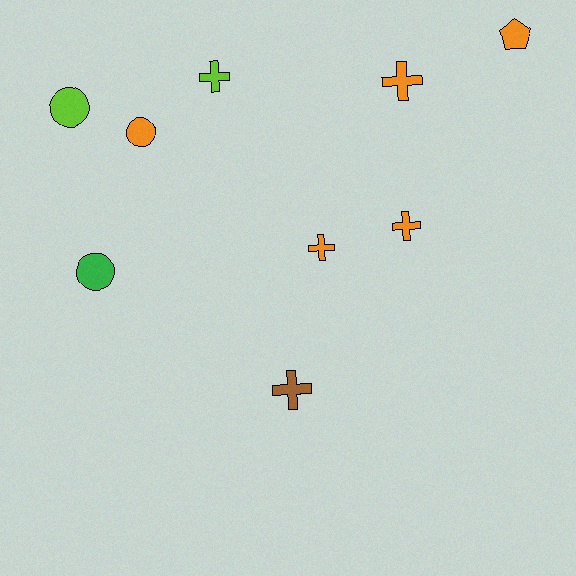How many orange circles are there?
There is 1 orange circle.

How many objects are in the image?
There are 9 objects.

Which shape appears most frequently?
Cross, with 5 objects.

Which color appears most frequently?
Orange, with 5 objects.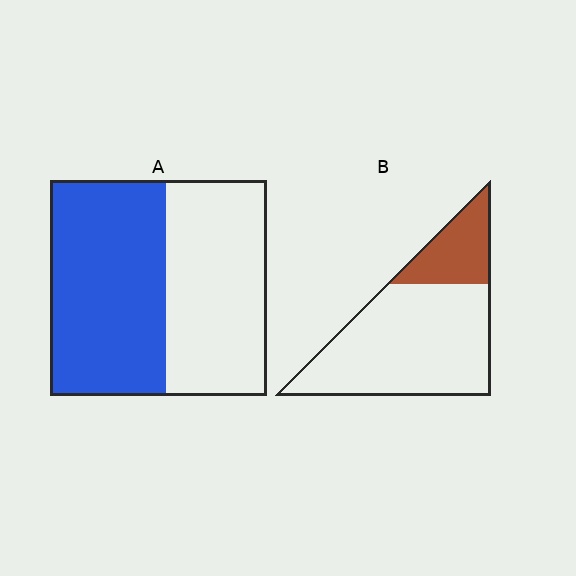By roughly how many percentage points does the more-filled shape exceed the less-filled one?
By roughly 30 percentage points (A over B).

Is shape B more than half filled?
No.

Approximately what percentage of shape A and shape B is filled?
A is approximately 55% and B is approximately 25%.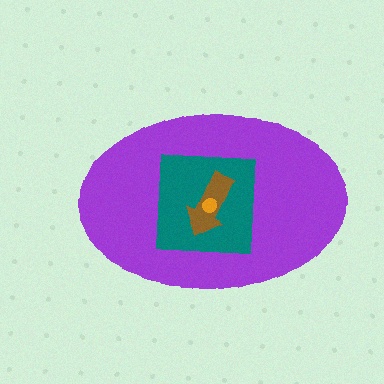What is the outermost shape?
The purple ellipse.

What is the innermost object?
The orange circle.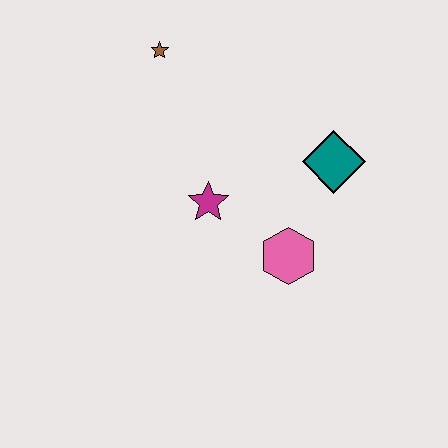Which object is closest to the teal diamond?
The pink hexagon is closest to the teal diamond.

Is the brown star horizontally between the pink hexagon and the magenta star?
No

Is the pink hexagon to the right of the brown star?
Yes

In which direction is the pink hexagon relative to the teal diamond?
The pink hexagon is below the teal diamond.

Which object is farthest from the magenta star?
The brown star is farthest from the magenta star.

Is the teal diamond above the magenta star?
Yes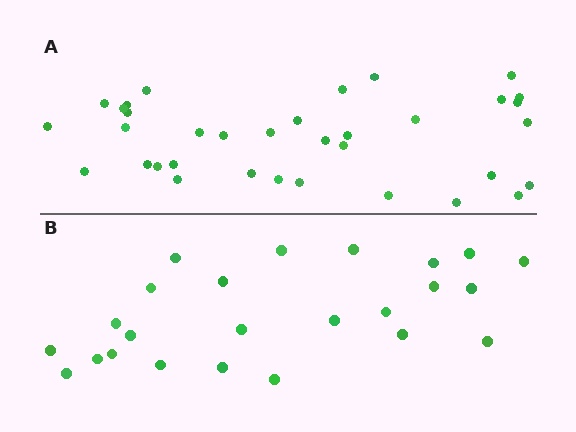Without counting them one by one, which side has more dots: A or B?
Region A (the top region) has more dots.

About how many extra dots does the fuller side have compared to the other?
Region A has roughly 12 or so more dots than region B.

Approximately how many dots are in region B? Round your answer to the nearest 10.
About 20 dots. (The exact count is 24, which rounds to 20.)